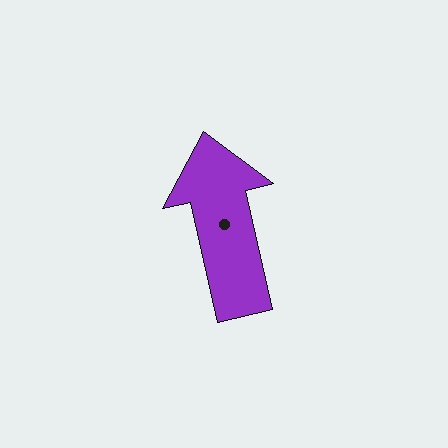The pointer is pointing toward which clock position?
Roughly 12 o'clock.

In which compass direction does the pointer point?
North.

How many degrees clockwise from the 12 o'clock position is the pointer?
Approximately 347 degrees.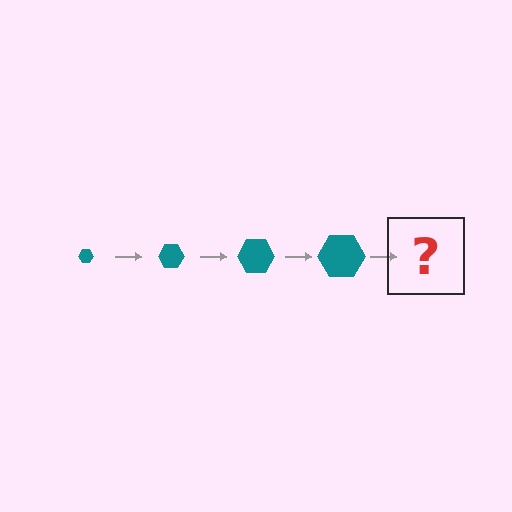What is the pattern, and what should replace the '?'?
The pattern is that the hexagon gets progressively larger each step. The '?' should be a teal hexagon, larger than the previous one.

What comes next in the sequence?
The next element should be a teal hexagon, larger than the previous one.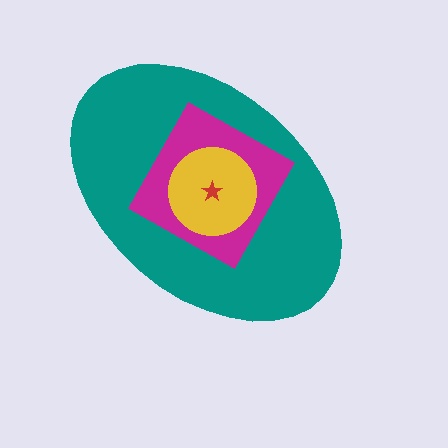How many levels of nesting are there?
4.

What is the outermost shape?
The teal ellipse.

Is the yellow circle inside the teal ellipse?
Yes.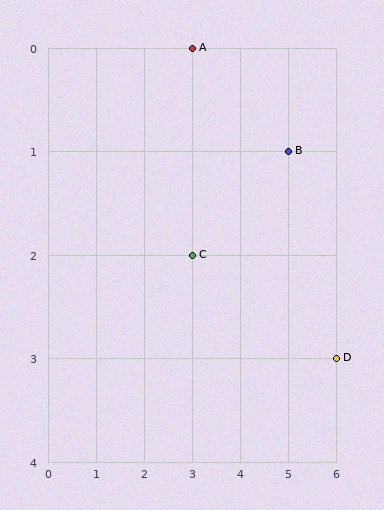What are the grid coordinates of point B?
Point B is at grid coordinates (5, 1).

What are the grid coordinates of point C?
Point C is at grid coordinates (3, 2).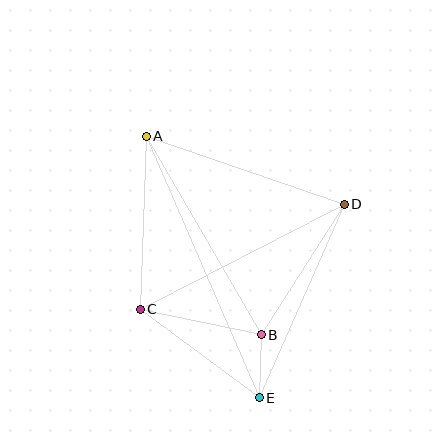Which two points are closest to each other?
Points B and E are closest to each other.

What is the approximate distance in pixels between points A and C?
The distance between A and C is approximately 173 pixels.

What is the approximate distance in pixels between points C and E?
The distance between C and E is approximately 148 pixels.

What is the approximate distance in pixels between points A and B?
The distance between A and B is approximately 230 pixels.